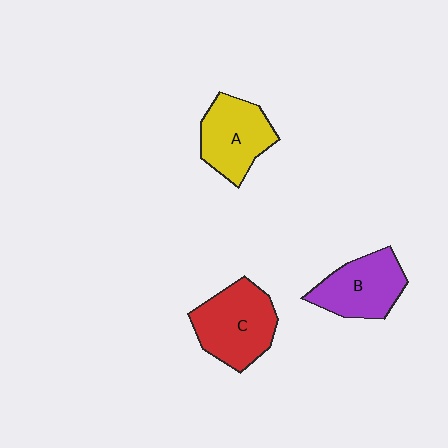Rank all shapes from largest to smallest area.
From largest to smallest: C (red), A (yellow), B (purple).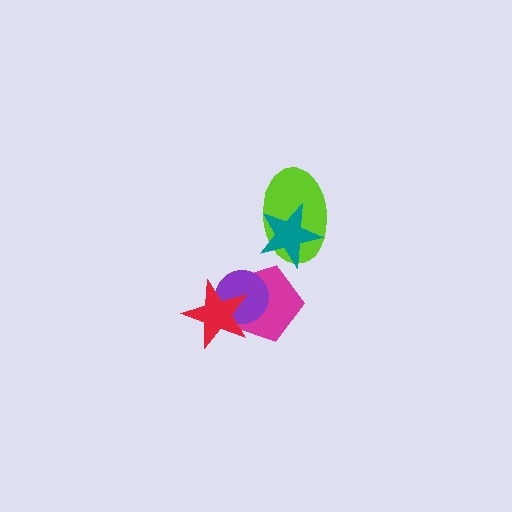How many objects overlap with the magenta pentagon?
2 objects overlap with the magenta pentagon.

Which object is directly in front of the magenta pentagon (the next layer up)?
The purple circle is directly in front of the magenta pentagon.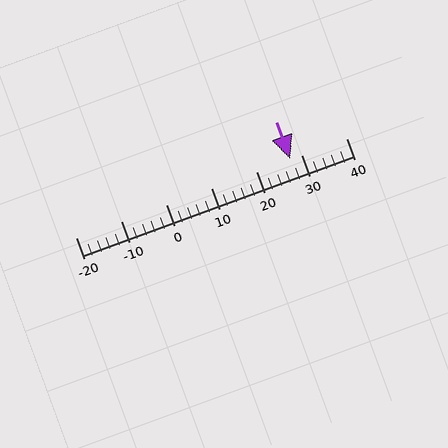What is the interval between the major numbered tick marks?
The major tick marks are spaced 10 units apart.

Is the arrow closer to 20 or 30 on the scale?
The arrow is closer to 30.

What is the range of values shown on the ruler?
The ruler shows values from -20 to 40.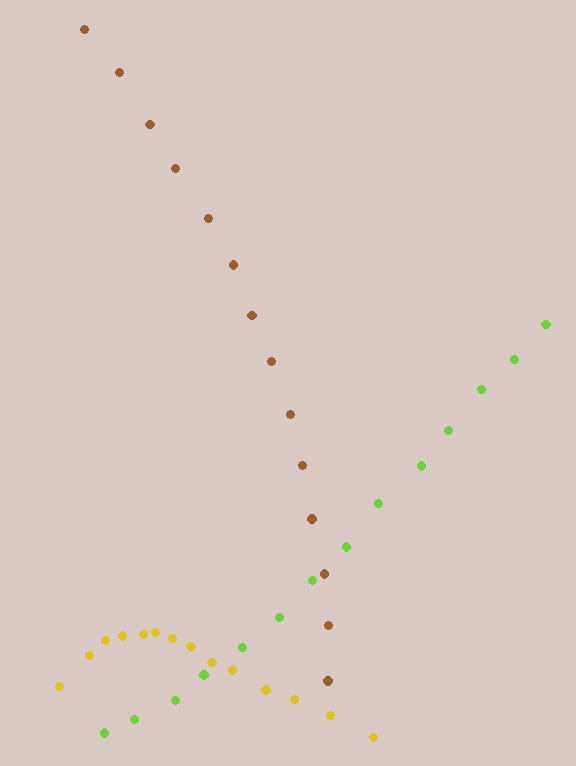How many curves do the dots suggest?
There are 3 distinct paths.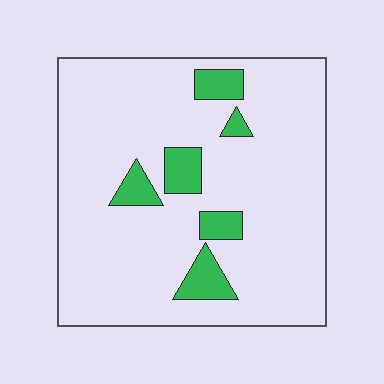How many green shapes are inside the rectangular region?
6.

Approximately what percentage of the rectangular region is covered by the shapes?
Approximately 10%.